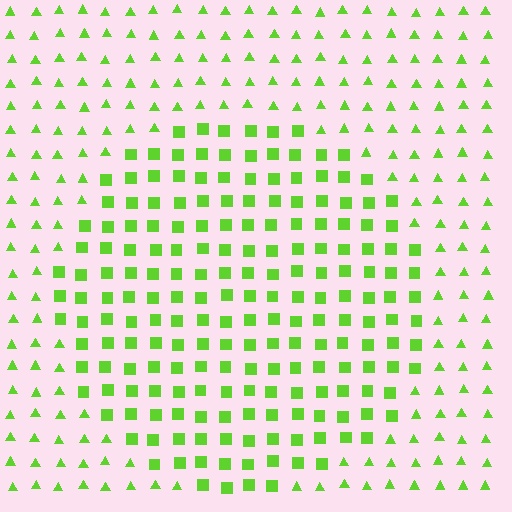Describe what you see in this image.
The image is filled with small lime elements arranged in a uniform grid. A circle-shaped region contains squares, while the surrounding area contains triangles. The boundary is defined purely by the change in element shape.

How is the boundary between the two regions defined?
The boundary is defined by a change in element shape: squares inside vs. triangles outside. All elements share the same color and spacing.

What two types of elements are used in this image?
The image uses squares inside the circle region and triangles outside it.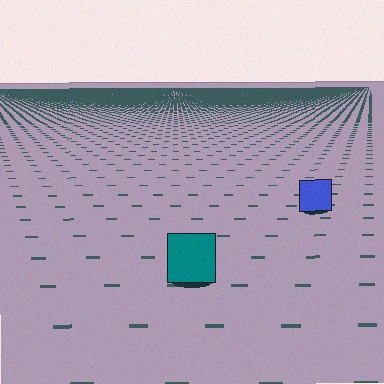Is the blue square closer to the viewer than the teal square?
No. The teal square is closer — you can tell from the texture gradient: the ground texture is coarser near it.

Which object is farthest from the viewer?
The blue square is farthest from the viewer. It appears smaller and the ground texture around it is denser.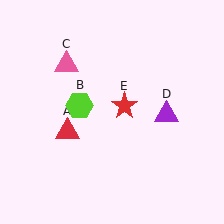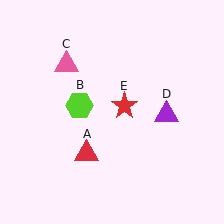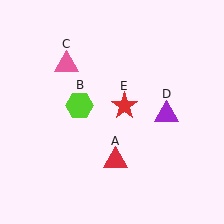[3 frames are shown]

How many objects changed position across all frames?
1 object changed position: red triangle (object A).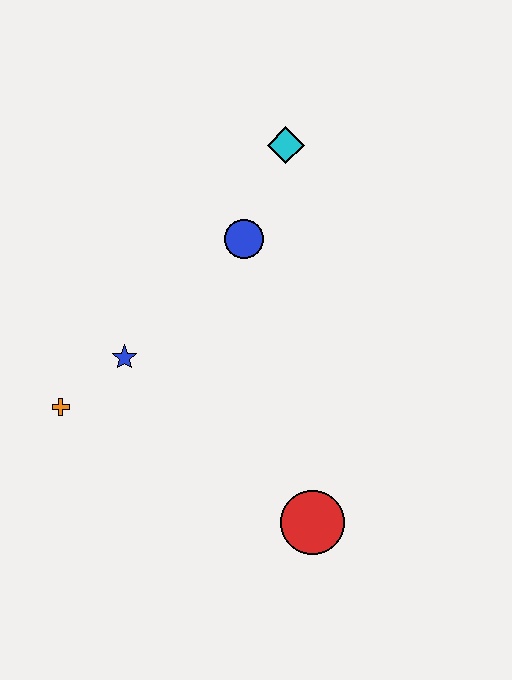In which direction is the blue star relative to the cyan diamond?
The blue star is below the cyan diamond.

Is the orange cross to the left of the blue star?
Yes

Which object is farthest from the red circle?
The cyan diamond is farthest from the red circle.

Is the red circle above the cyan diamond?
No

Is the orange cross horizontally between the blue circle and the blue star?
No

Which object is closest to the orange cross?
The blue star is closest to the orange cross.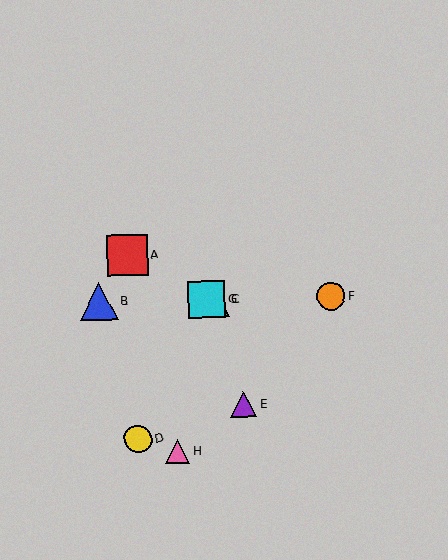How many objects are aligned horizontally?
4 objects (B, C, F, G) are aligned horizontally.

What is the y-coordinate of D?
Object D is at y≈439.